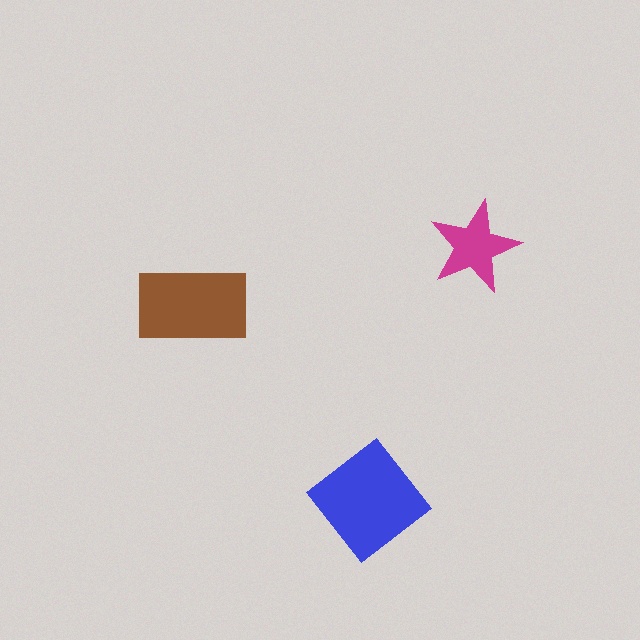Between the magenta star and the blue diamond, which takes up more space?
The blue diamond.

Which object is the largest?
The blue diamond.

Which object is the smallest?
The magenta star.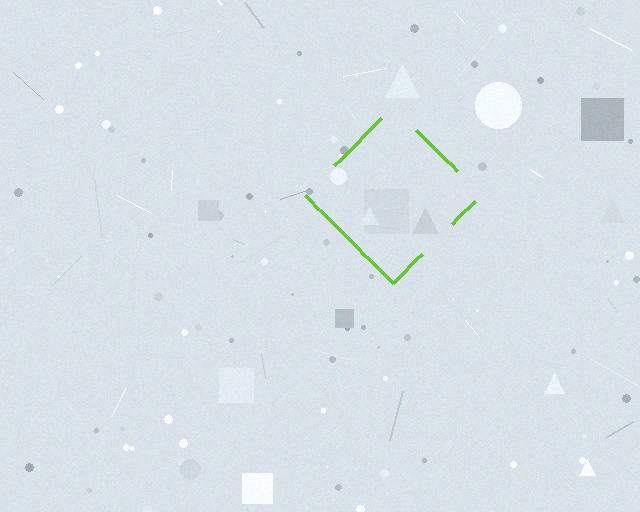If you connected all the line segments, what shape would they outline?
They would outline a diamond.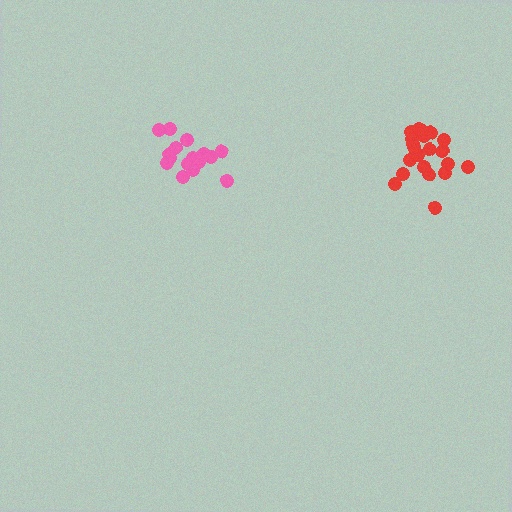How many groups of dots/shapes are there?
There are 2 groups.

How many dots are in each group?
Group 1: 21 dots, Group 2: 16 dots (37 total).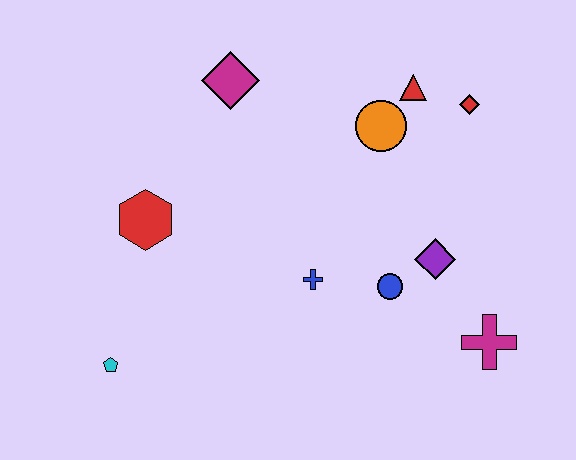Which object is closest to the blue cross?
The blue circle is closest to the blue cross.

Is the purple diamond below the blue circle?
No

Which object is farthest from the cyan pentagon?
The red diamond is farthest from the cyan pentagon.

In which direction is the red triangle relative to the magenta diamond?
The red triangle is to the right of the magenta diamond.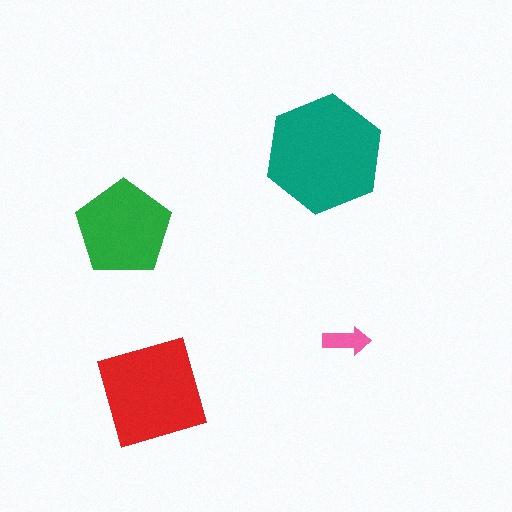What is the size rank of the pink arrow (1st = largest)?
4th.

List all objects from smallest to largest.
The pink arrow, the green pentagon, the red square, the teal hexagon.